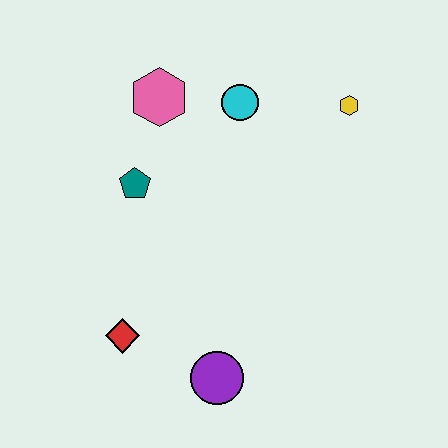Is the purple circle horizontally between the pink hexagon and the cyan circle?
Yes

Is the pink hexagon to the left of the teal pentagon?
No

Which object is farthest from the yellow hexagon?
The red diamond is farthest from the yellow hexagon.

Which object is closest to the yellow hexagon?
The cyan circle is closest to the yellow hexagon.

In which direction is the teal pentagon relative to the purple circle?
The teal pentagon is above the purple circle.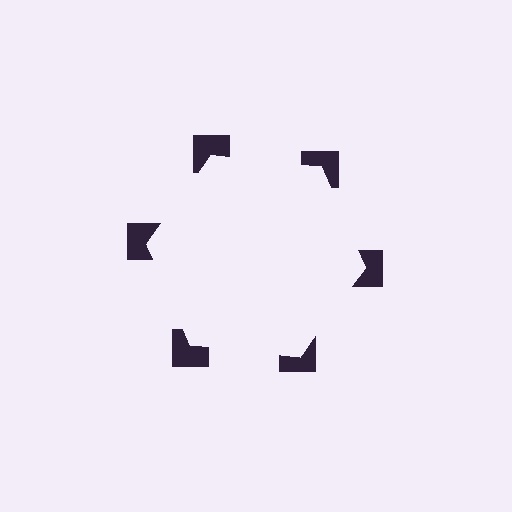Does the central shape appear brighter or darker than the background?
It typically appears slightly brighter than the background, even though no actual brightness change is drawn.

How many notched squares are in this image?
There are 6 — one at each vertex of the illusory hexagon.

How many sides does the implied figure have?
6 sides.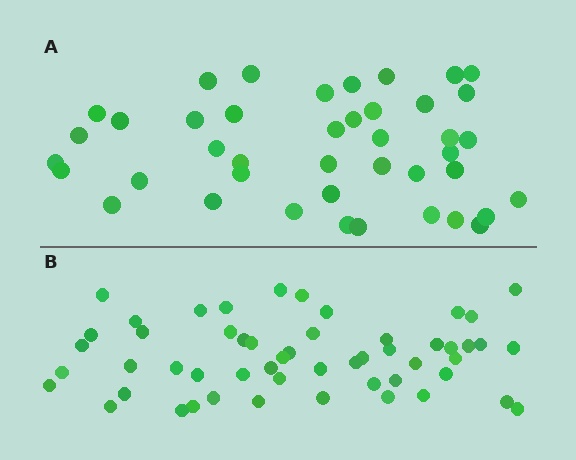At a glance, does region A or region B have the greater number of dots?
Region B (the bottom region) has more dots.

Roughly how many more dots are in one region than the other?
Region B has roughly 12 or so more dots than region A.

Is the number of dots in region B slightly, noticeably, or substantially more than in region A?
Region B has noticeably more, but not dramatically so. The ratio is roughly 1.3 to 1.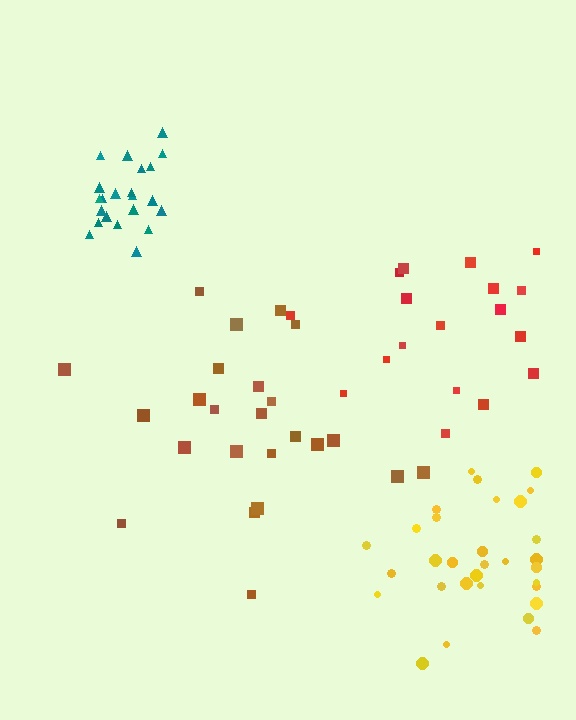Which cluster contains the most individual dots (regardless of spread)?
Yellow (32).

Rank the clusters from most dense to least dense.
teal, yellow, brown, red.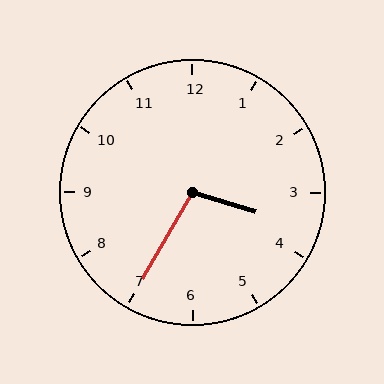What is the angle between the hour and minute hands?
Approximately 102 degrees.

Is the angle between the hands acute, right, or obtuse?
It is obtuse.